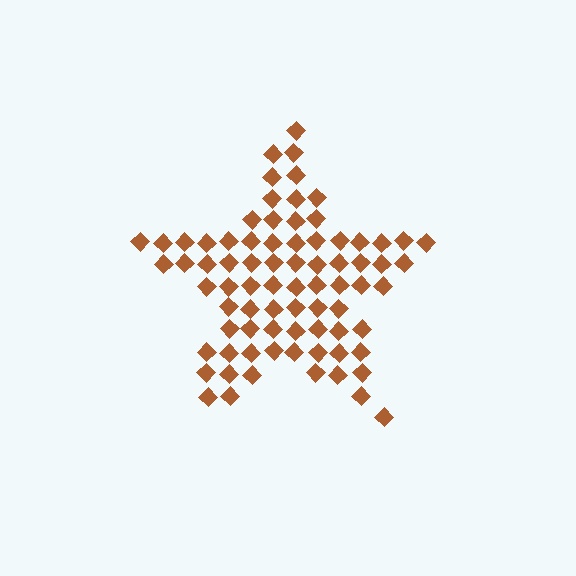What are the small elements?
The small elements are diamonds.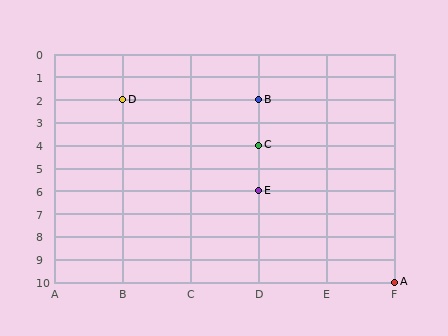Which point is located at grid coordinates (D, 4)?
Point C is at (D, 4).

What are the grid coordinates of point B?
Point B is at grid coordinates (D, 2).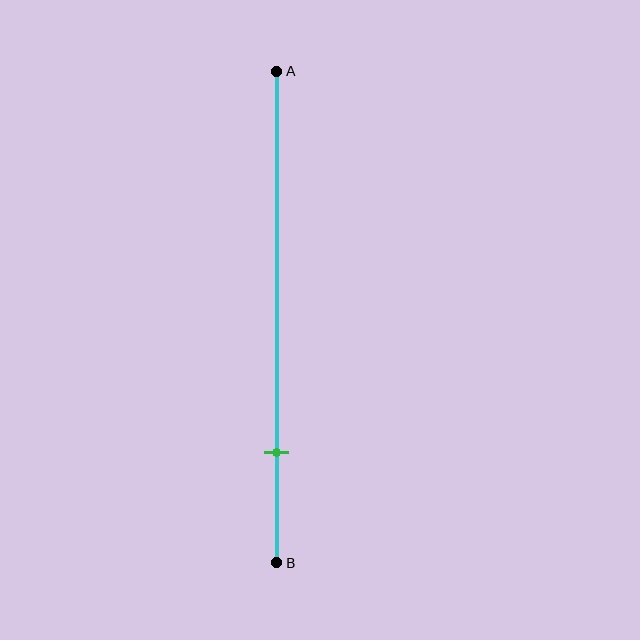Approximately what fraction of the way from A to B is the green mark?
The green mark is approximately 80% of the way from A to B.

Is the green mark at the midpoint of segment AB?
No, the mark is at about 80% from A, not at the 50% midpoint.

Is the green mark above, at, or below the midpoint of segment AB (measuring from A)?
The green mark is below the midpoint of segment AB.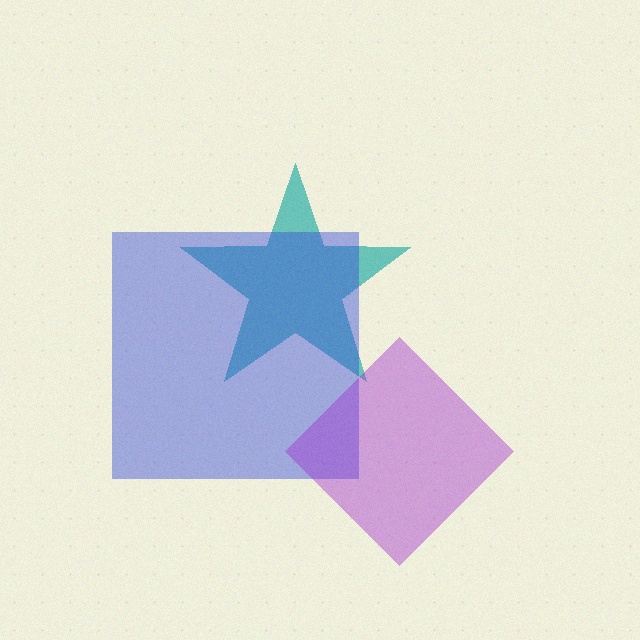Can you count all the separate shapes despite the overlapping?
Yes, there are 3 separate shapes.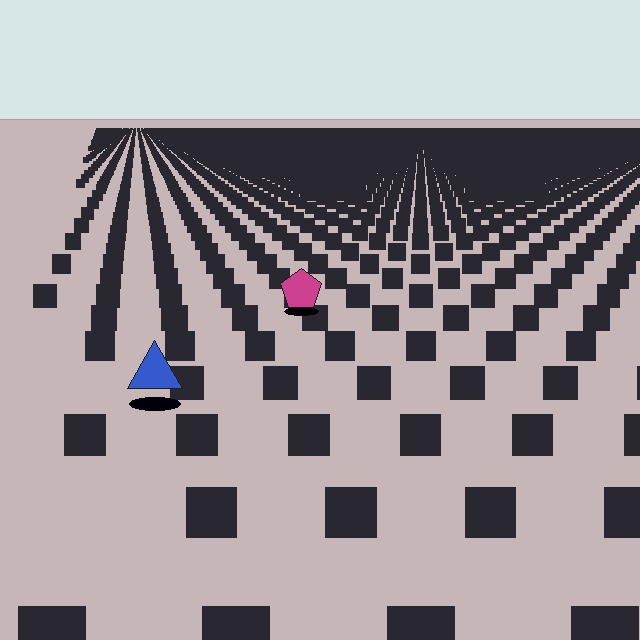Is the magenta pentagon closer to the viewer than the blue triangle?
No. The blue triangle is closer — you can tell from the texture gradient: the ground texture is coarser near it.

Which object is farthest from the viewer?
The magenta pentagon is farthest from the viewer. It appears smaller and the ground texture around it is denser.